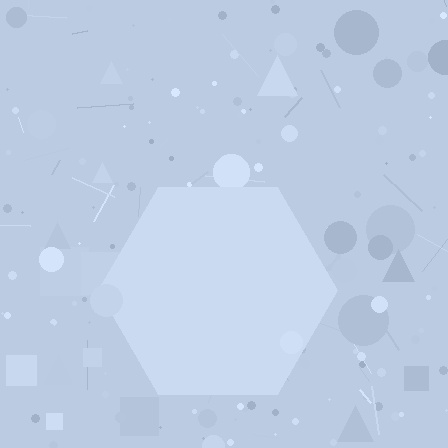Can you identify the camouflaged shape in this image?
The camouflaged shape is a hexagon.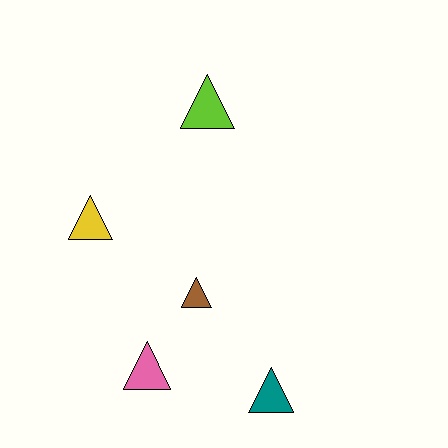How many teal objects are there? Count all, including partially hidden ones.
There is 1 teal object.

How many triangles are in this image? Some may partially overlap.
There are 5 triangles.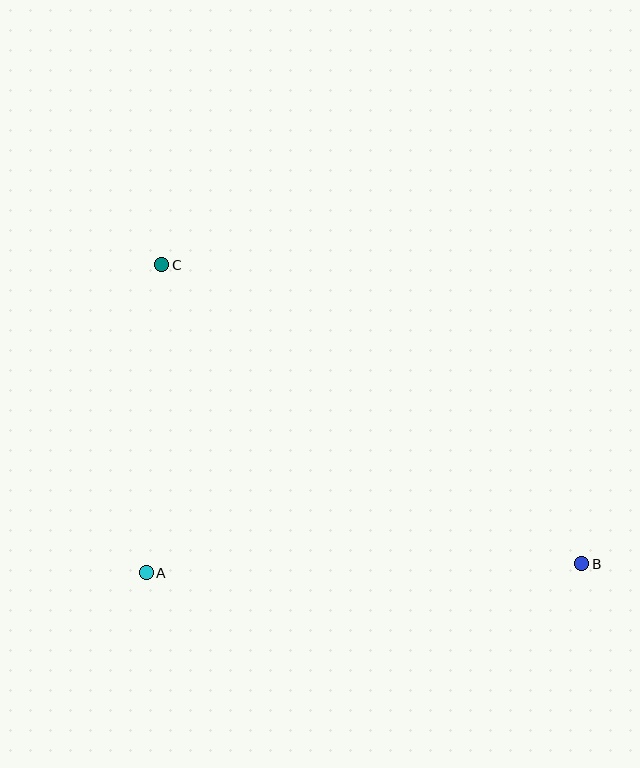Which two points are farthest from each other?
Points B and C are farthest from each other.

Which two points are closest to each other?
Points A and C are closest to each other.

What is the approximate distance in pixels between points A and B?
The distance between A and B is approximately 436 pixels.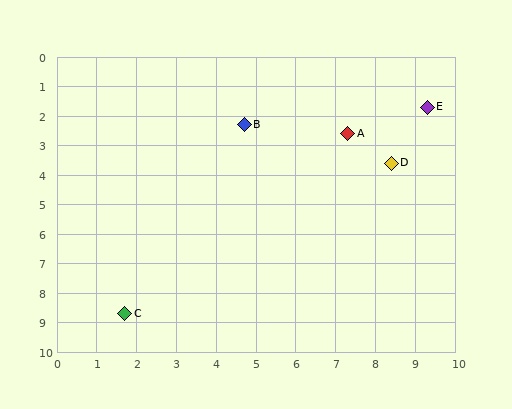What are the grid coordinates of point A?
Point A is at approximately (7.3, 2.6).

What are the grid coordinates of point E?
Point E is at approximately (9.3, 1.7).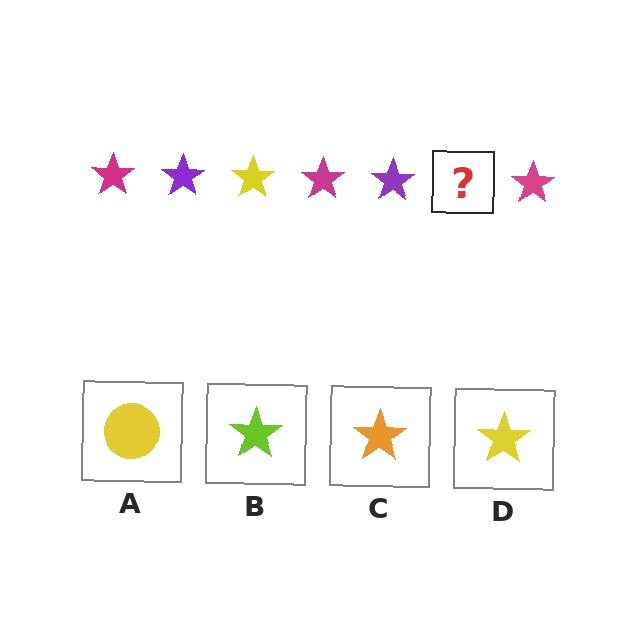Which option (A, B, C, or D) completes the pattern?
D.